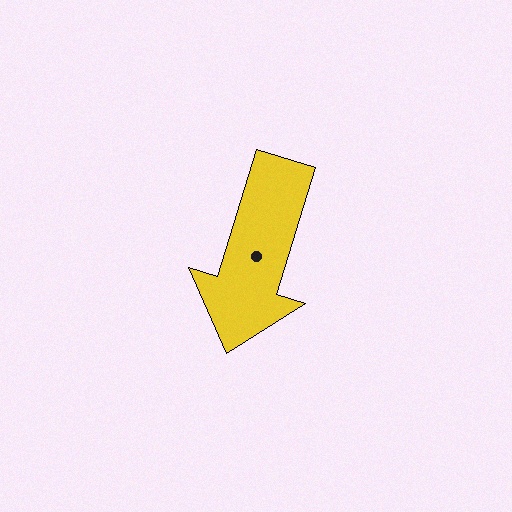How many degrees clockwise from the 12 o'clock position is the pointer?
Approximately 197 degrees.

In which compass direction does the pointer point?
South.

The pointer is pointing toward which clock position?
Roughly 7 o'clock.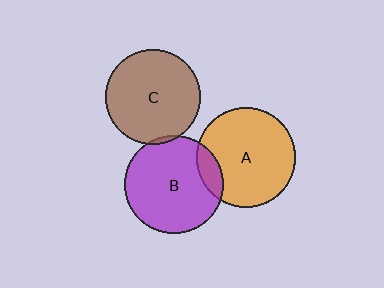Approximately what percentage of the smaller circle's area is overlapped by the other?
Approximately 10%.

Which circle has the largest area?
Circle A (orange).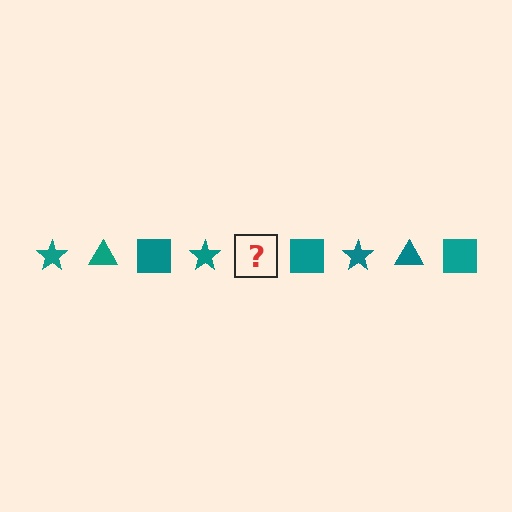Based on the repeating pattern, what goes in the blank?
The blank should be a teal triangle.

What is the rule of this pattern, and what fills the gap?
The rule is that the pattern cycles through star, triangle, square shapes in teal. The gap should be filled with a teal triangle.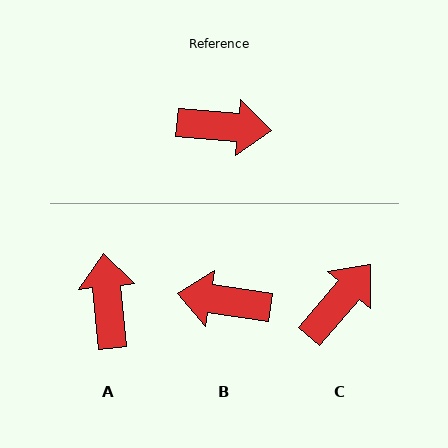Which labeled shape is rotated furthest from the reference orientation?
B, about 176 degrees away.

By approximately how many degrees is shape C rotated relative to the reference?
Approximately 54 degrees counter-clockwise.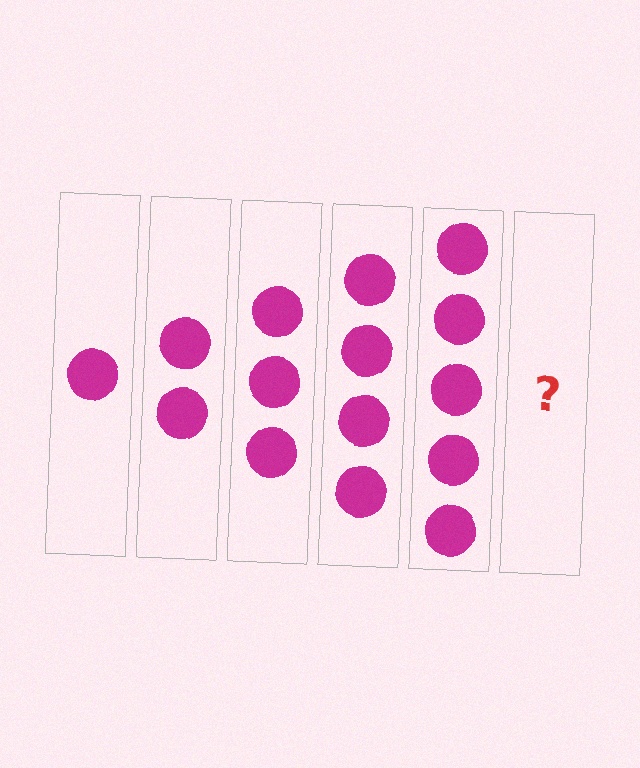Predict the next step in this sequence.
The next step is 6 circles.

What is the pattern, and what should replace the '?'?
The pattern is that each step adds one more circle. The '?' should be 6 circles.